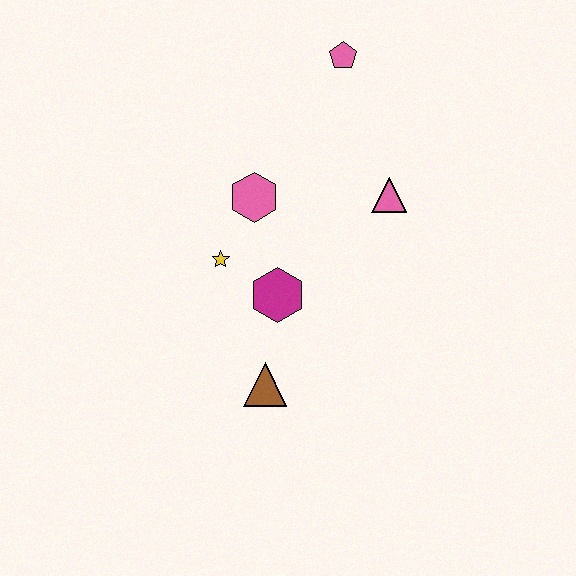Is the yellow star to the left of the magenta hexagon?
Yes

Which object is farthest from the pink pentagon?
The brown triangle is farthest from the pink pentagon.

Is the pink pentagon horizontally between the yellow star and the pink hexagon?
No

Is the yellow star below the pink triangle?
Yes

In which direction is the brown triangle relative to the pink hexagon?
The brown triangle is below the pink hexagon.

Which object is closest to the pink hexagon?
The yellow star is closest to the pink hexagon.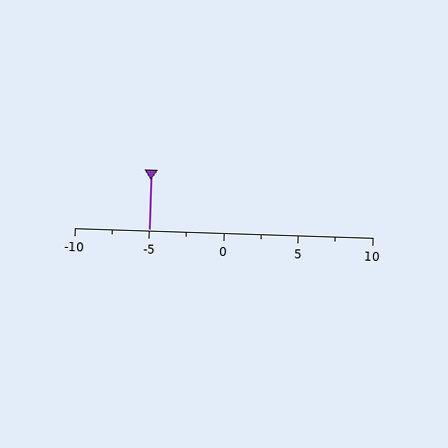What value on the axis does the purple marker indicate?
The marker indicates approximately -5.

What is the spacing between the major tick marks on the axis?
The major ticks are spaced 5 apart.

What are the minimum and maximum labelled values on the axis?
The axis runs from -10 to 10.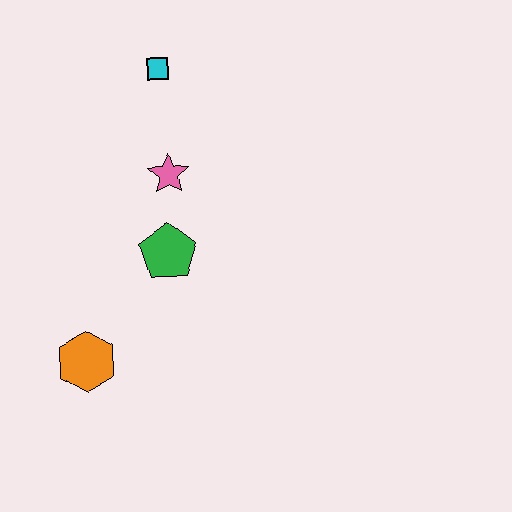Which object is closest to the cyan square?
The pink star is closest to the cyan square.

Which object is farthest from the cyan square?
The orange hexagon is farthest from the cyan square.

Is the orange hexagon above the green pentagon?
No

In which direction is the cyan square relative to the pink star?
The cyan square is above the pink star.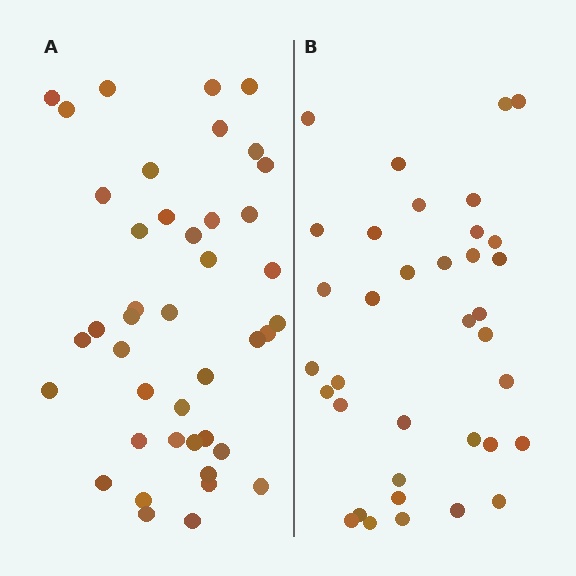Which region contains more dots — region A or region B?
Region A (the left region) has more dots.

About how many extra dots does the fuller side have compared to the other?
Region A has about 6 more dots than region B.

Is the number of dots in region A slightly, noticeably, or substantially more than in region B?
Region A has only slightly more — the two regions are fairly close. The ratio is roughly 1.2 to 1.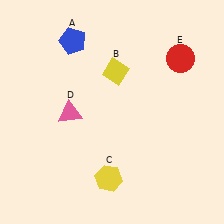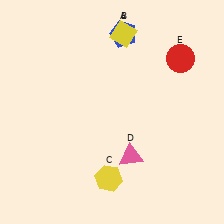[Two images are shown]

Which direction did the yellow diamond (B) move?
The yellow diamond (B) moved up.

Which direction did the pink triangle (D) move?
The pink triangle (D) moved right.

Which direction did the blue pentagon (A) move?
The blue pentagon (A) moved right.